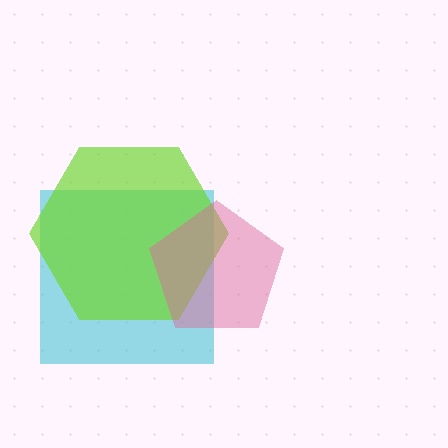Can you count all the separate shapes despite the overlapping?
Yes, there are 3 separate shapes.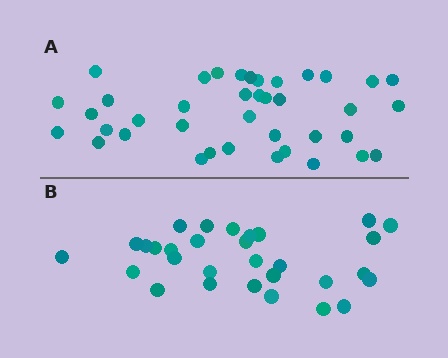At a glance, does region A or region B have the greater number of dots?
Region A (the top region) has more dots.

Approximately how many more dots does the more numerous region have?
Region A has roughly 8 or so more dots than region B.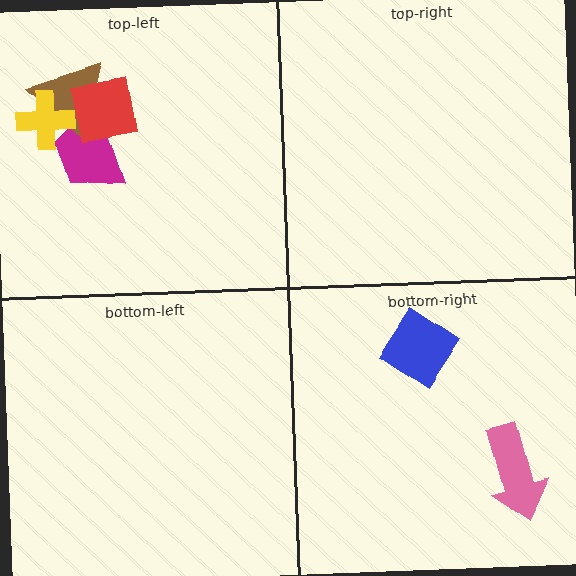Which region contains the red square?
The top-left region.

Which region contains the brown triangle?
The top-left region.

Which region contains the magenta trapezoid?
The top-left region.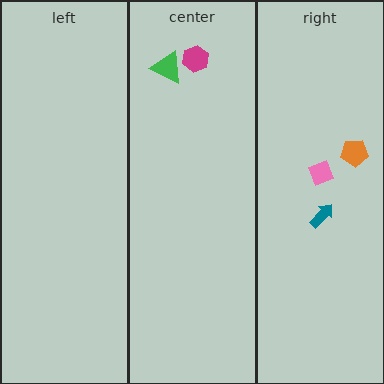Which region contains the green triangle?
The center region.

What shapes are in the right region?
The pink diamond, the orange pentagon, the teal arrow.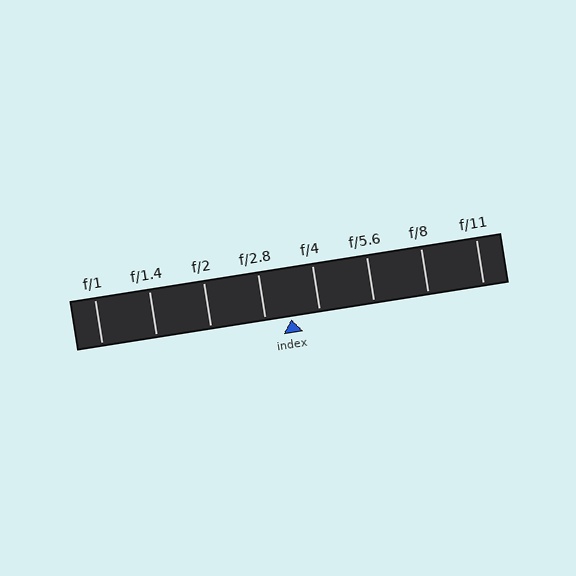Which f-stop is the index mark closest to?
The index mark is closest to f/2.8.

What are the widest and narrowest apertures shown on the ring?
The widest aperture shown is f/1 and the narrowest is f/11.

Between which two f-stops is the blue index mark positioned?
The index mark is between f/2.8 and f/4.